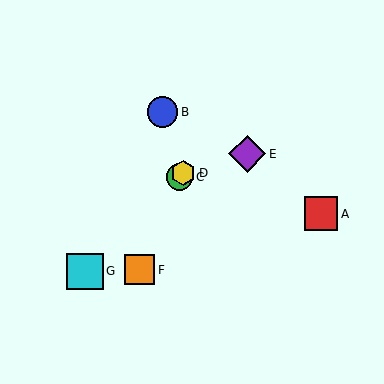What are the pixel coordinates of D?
Object D is at (183, 173).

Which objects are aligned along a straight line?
Objects C, D, G are aligned along a straight line.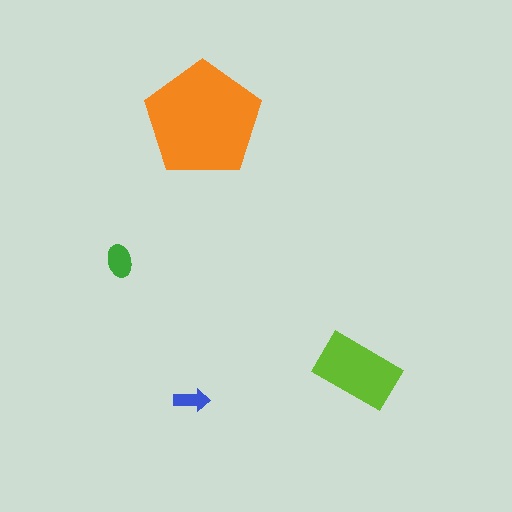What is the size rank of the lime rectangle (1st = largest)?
2nd.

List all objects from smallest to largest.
The blue arrow, the green ellipse, the lime rectangle, the orange pentagon.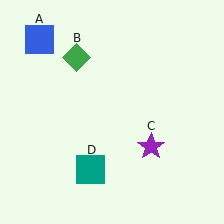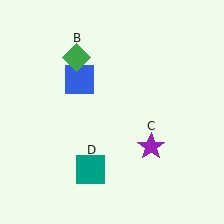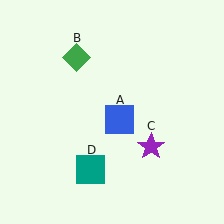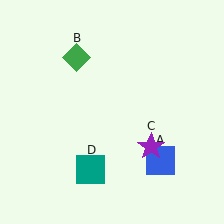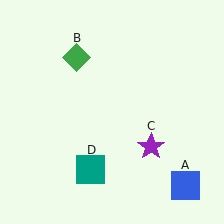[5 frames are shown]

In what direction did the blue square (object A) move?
The blue square (object A) moved down and to the right.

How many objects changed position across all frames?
1 object changed position: blue square (object A).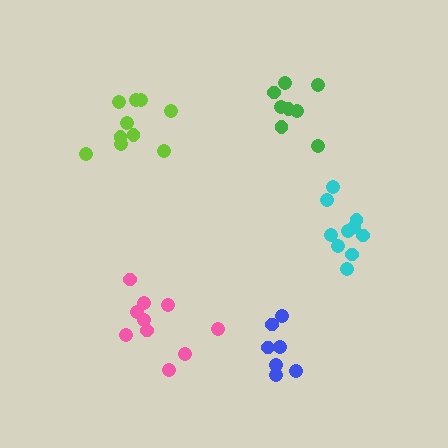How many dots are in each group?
Group 1: 7 dots, Group 2: 10 dots, Group 3: 10 dots, Group 4: 8 dots, Group 5: 10 dots (45 total).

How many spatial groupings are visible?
There are 5 spatial groupings.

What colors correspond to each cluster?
The clusters are colored: blue, pink, cyan, green, lime.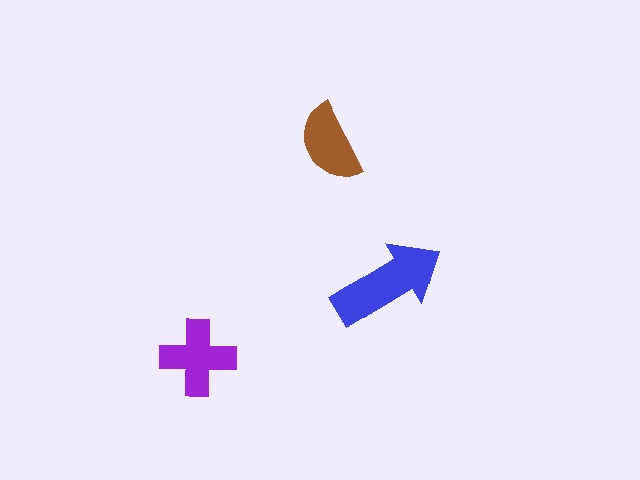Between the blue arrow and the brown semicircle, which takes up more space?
The blue arrow.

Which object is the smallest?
The brown semicircle.